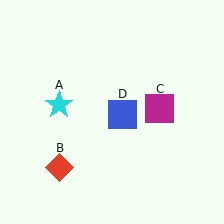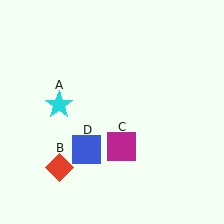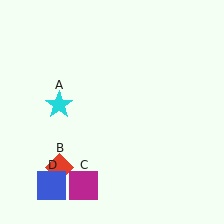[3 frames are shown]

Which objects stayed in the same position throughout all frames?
Cyan star (object A) and red diamond (object B) remained stationary.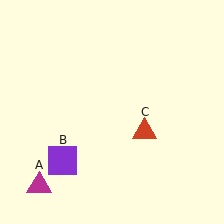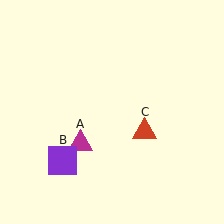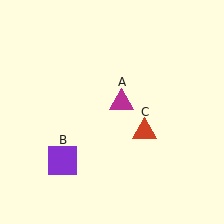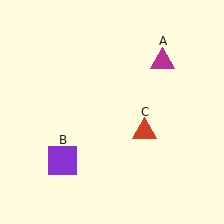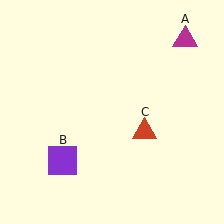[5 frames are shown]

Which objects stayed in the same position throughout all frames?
Purple square (object B) and red triangle (object C) remained stationary.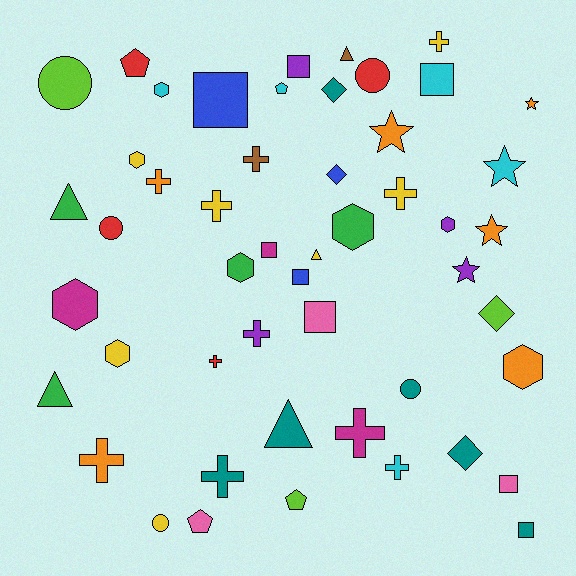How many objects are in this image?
There are 50 objects.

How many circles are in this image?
There are 5 circles.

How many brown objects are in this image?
There are 2 brown objects.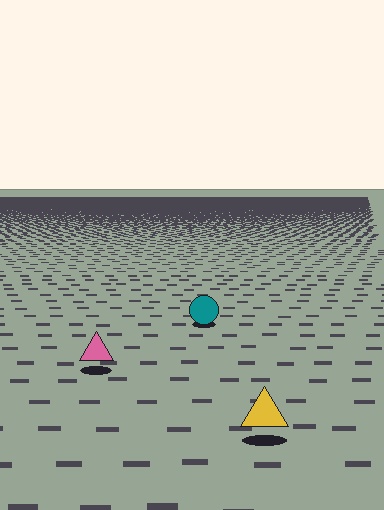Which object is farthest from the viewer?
The teal circle is farthest from the viewer. It appears smaller and the ground texture around it is denser.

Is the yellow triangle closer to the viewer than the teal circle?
Yes. The yellow triangle is closer — you can tell from the texture gradient: the ground texture is coarser near it.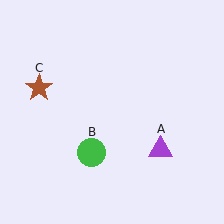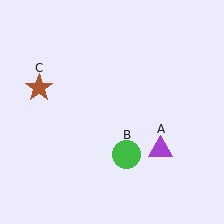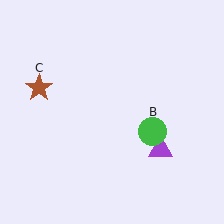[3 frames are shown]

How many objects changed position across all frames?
1 object changed position: green circle (object B).